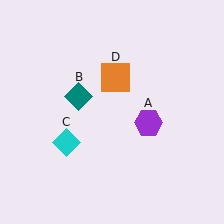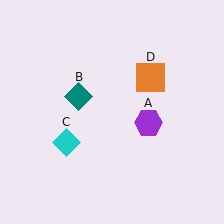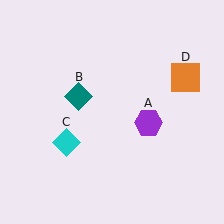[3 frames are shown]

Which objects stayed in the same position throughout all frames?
Purple hexagon (object A) and teal diamond (object B) and cyan diamond (object C) remained stationary.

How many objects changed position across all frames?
1 object changed position: orange square (object D).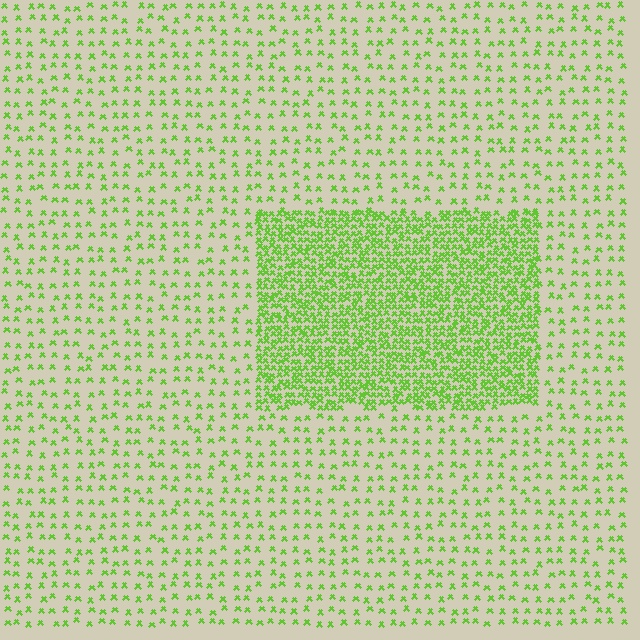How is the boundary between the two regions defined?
The boundary is defined by a change in element density (approximately 3.2x ratio). All elements are the same color, size, and shape.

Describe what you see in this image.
The image contains small lime elements arranged at two different densities. A rectangle-shaped region is visible where the elements are more densely packed than the surrounding area.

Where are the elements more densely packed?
The elements are more densely packed inside the rectangle boundary.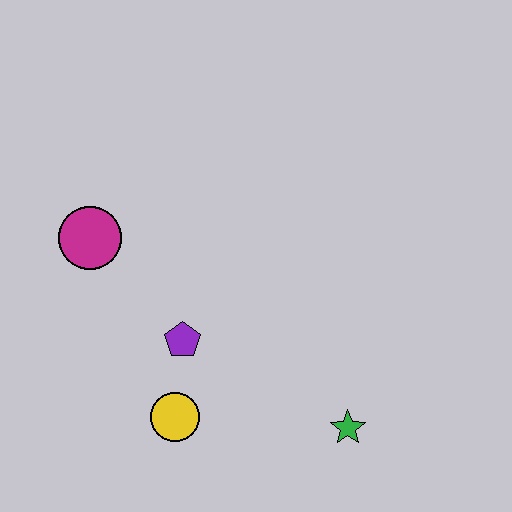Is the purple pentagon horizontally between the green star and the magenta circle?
Yes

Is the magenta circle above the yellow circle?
Yes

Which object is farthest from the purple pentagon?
The green star is farthest from the purple pentagon.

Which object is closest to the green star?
The yellow circle is closest to the green star.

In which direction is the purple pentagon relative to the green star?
The purple pentagon is to the left of the green star.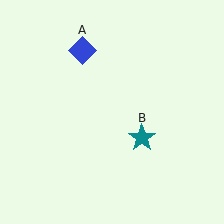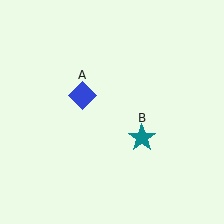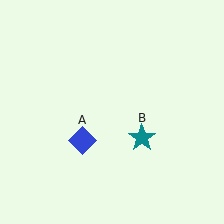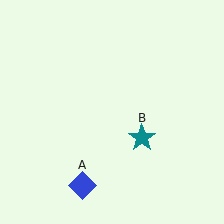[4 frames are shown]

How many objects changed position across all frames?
1 object changed position: blue diamond (object A).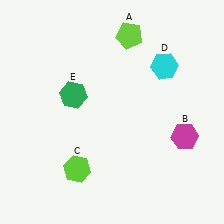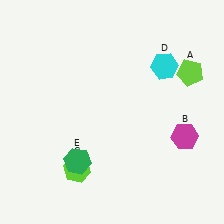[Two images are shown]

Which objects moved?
The objects that moved are: the lime pentagon (A), the green hexagon (E).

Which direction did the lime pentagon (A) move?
The lime pentagon (A) moved right.